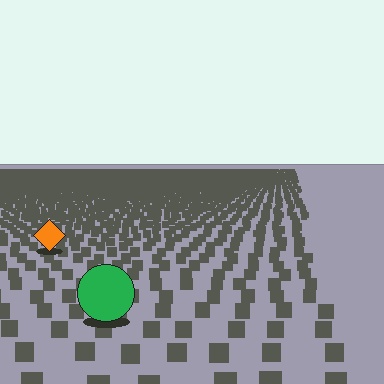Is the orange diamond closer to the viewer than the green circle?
No. The green circle is closer — you can tell from the texture gradient: the ground texture is coarser near it.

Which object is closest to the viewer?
The green circle is closest. The texture marks near it are larger and more spread out.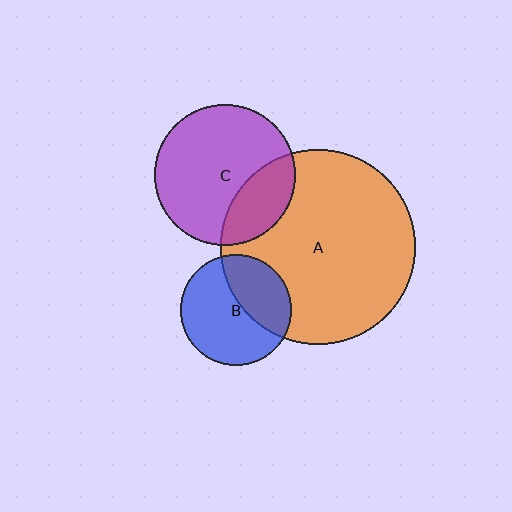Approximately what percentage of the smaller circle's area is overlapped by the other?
Approximately 40%.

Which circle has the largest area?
Circle A (orange).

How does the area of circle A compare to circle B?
Approximately 3.1 times.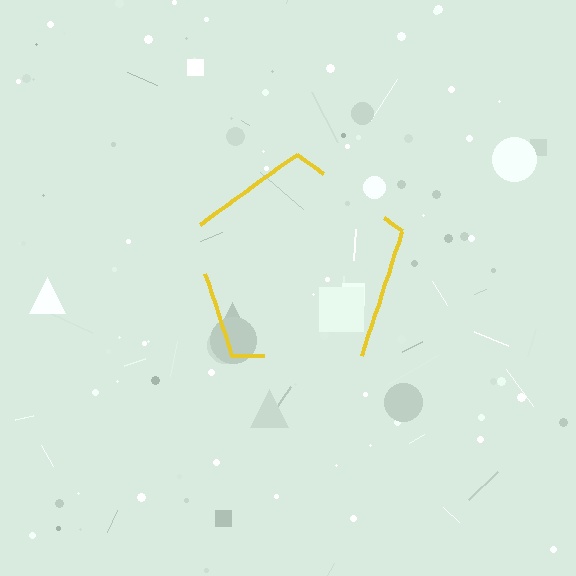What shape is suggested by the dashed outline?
The dashed outline suggests a pentagon.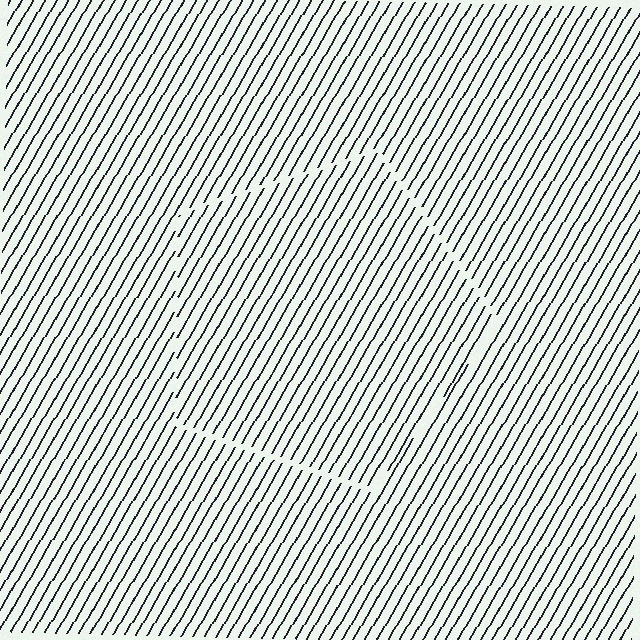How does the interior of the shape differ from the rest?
The interior of the shape contains the same grating, shifted by half a period — the contour is defined by the phase discontinuity where line-ends from the inner and outer gratings abut.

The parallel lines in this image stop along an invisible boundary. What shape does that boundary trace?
An illusory pentagon. The interior of the shape contains the same grating, shifted by half a period — the contour is defined by the phase discontinuity where line-ends from the inner and outer gratings abut.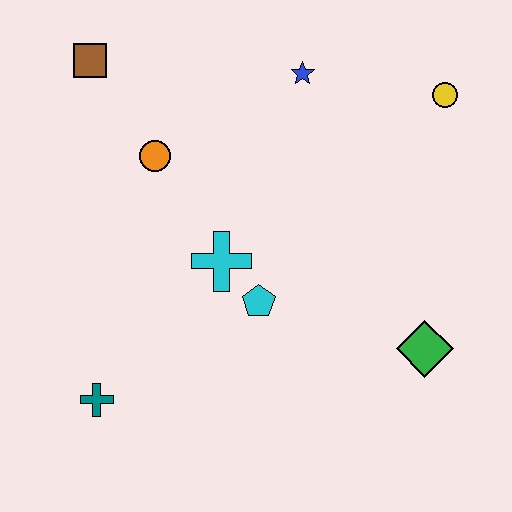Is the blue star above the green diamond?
Yes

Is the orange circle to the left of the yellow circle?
Yes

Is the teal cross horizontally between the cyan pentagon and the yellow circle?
No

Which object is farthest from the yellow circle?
The teal cross is farthest from the yellow circle.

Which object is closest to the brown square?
The orange circle is closest to the brown square.